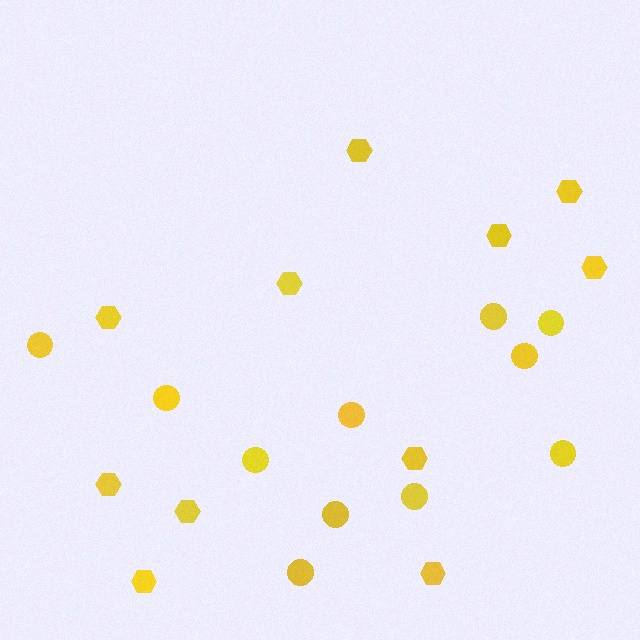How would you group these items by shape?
There are 2 groups: one group of hexagons (11) and one group of circles (11).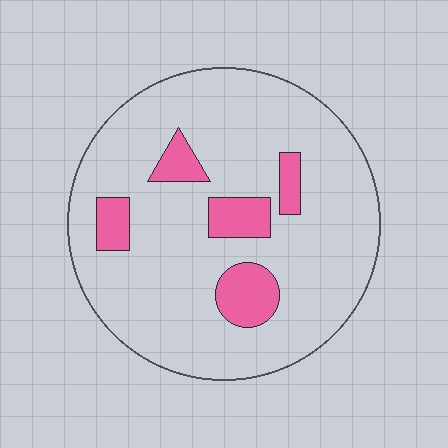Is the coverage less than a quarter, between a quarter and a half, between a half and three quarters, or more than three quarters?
Less than a quarter.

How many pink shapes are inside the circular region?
5.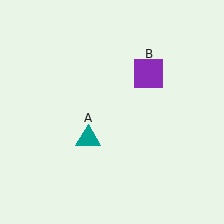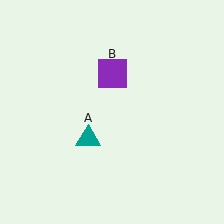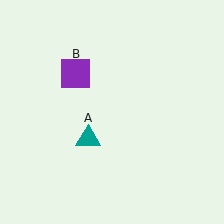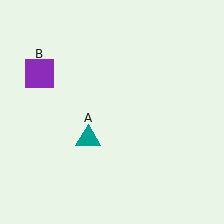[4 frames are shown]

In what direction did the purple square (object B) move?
The purple square (object B) moved left.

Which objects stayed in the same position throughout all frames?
Teal triangle (object A) remained stationary.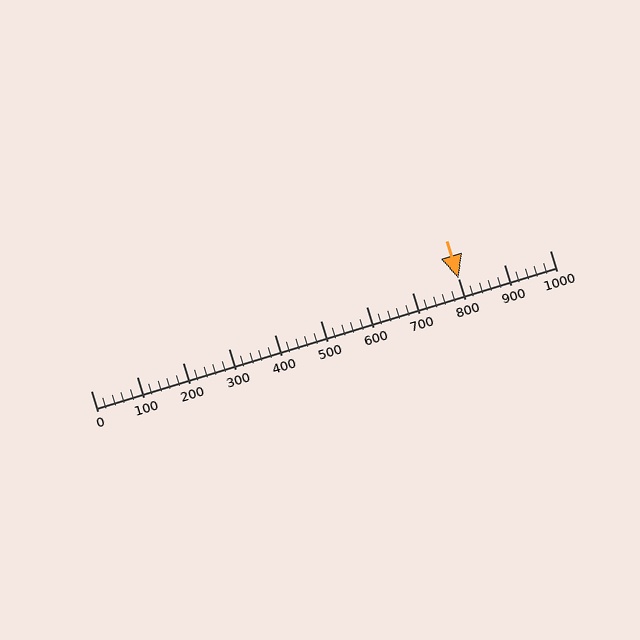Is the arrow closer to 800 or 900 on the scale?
The arrow is closer to 800.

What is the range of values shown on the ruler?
The ruler shows values from 0 to 1000.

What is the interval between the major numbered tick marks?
The major tick marks are spaced 100 units apart.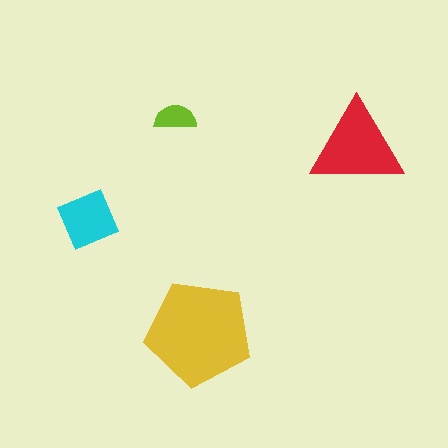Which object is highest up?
The lime semicircle is topmost.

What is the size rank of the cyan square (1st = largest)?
3rd.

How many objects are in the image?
There are 4 objects in the image.